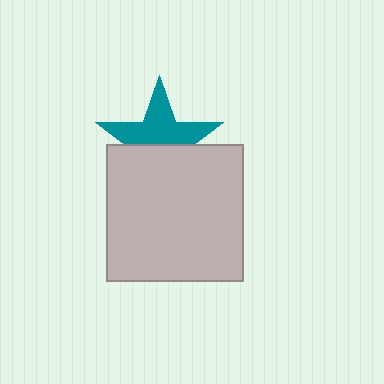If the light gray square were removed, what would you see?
You would see the complete teal star.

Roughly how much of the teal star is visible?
About half of it is visible (roughly 55%).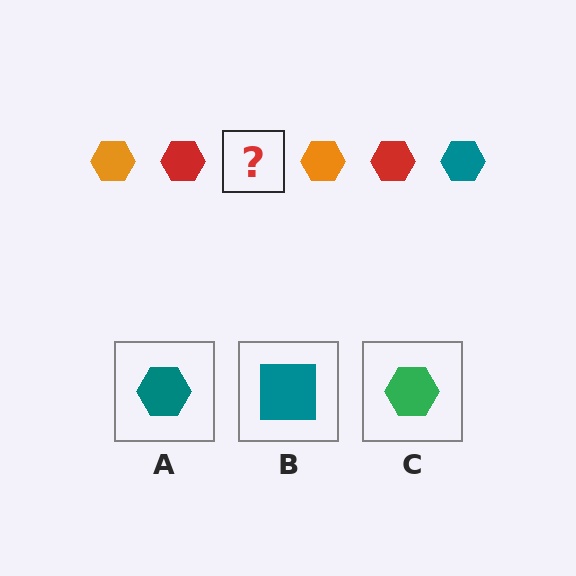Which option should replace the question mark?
Option A.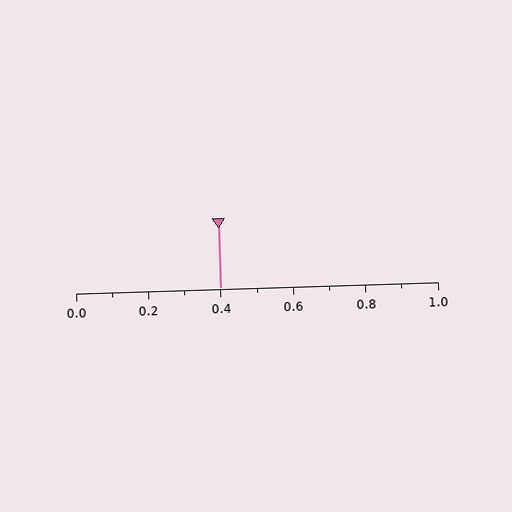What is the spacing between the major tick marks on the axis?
The major ticks are spaced 0.2 apart.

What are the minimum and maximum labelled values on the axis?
The axis runs from 0.0 to 1.0.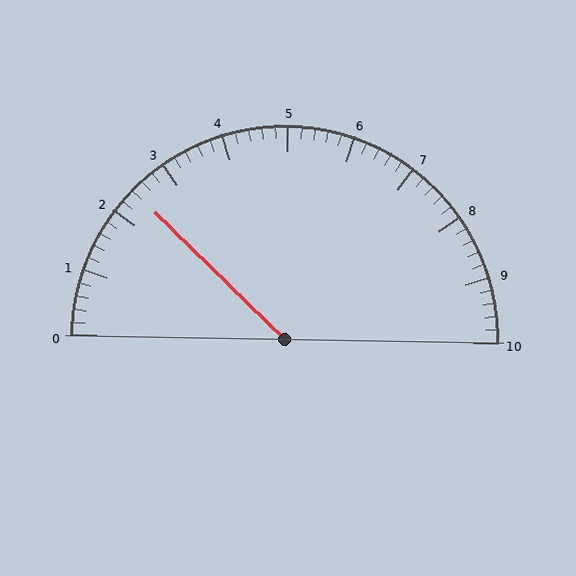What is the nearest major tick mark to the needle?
The nearest major tick mark is 2.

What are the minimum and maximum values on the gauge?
The gauge ranges from 0 to 10.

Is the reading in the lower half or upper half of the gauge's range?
The reading is in the lower half of the range (0 to 10).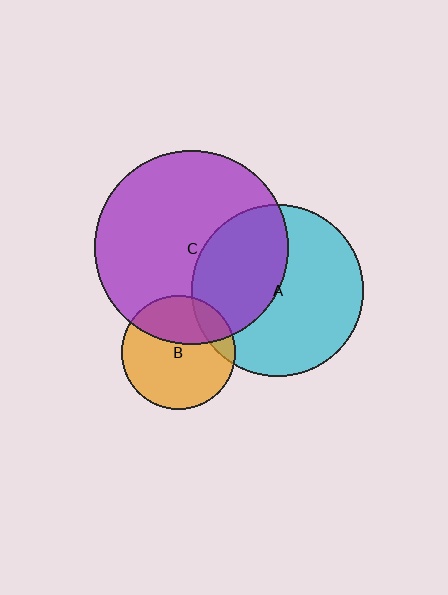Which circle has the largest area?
Circle C (purple).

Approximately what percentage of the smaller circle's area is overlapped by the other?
Approximately 15%.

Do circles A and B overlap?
Yes.